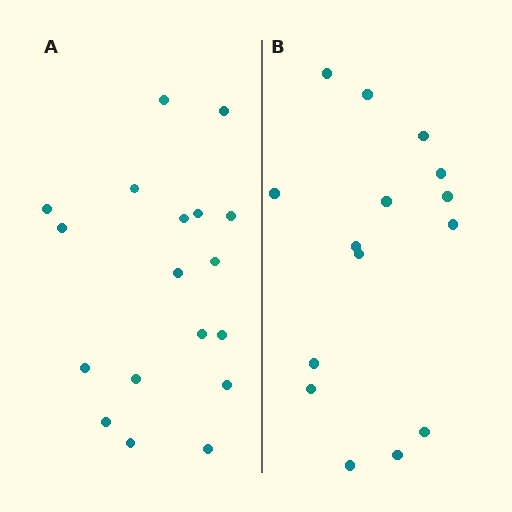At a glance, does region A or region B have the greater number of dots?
Region A (the left region) has more dots.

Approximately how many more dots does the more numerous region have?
Region A has just a few more — roughly 2 or 3 more dots than region B.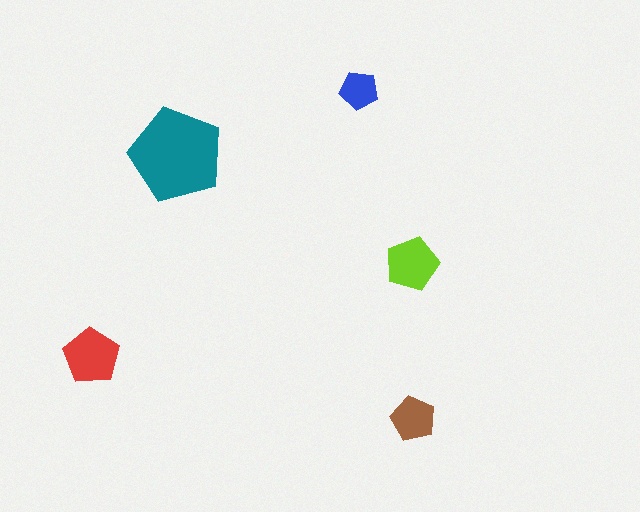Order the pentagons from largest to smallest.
the teal one, the red one, the lime one, the brown one, the blue one.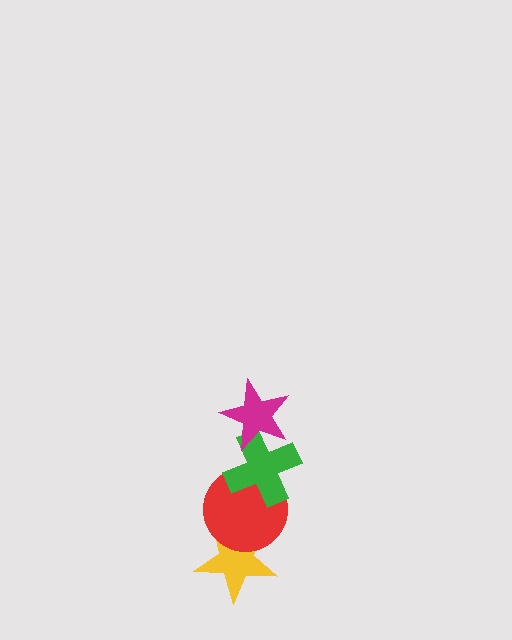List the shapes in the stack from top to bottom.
From top to bottom: the magenta star, the green cross, the red circle, the yellow star.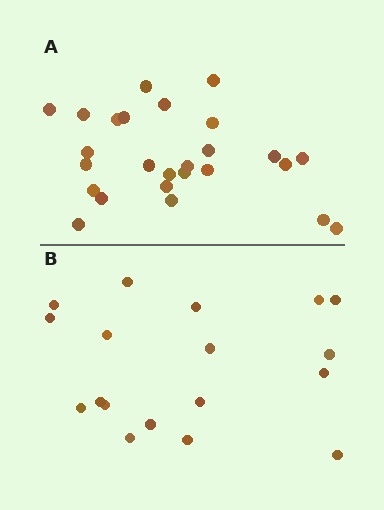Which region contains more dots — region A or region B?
Region A (the top region) has more dots.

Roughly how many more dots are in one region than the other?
Region A has roughly 8 or so more dots than region B.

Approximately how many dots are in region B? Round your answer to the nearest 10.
About 20 dots. (The exact count is 18, which rounds to 20.)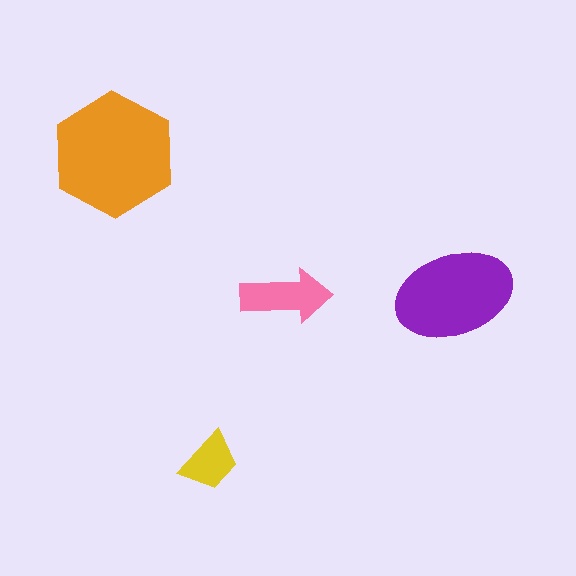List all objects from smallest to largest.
The yellow trapezoid, the pink arrow, the purple ellipse, the orange hexagon.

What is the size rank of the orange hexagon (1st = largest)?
1st.